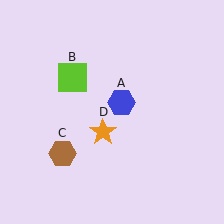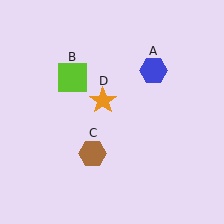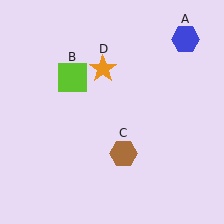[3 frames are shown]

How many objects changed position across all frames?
3 objects changed position: blue hexagon (object A), brown hexagon (object C), orange star (object D).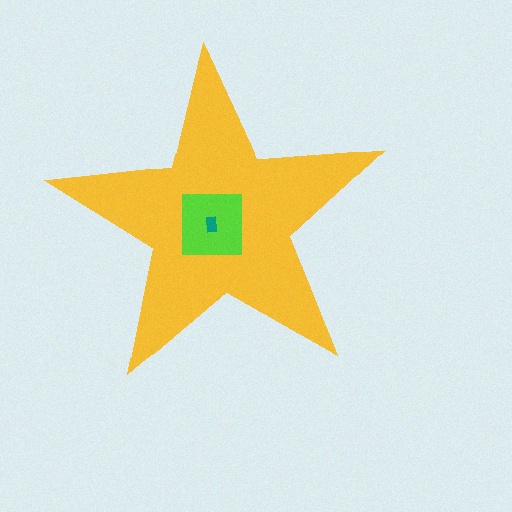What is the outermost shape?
The yellow star.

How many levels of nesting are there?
3.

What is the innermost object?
The teal rectangle.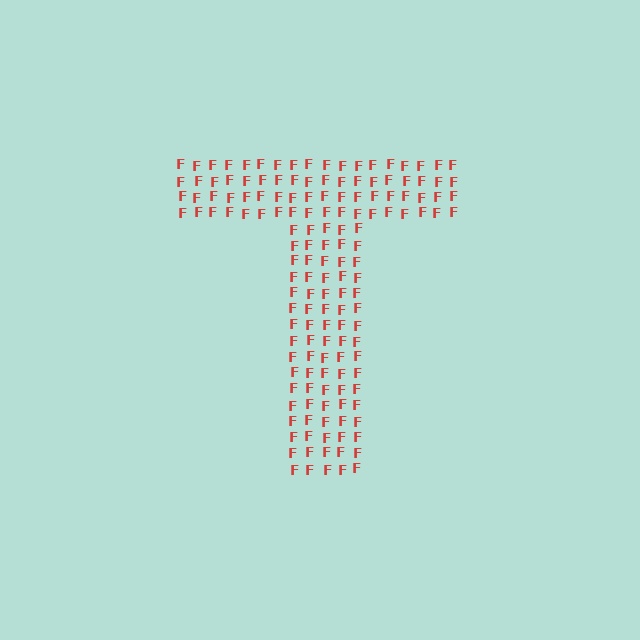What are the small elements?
The small elements are letter F's.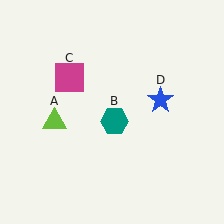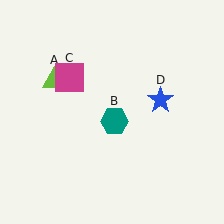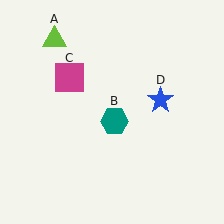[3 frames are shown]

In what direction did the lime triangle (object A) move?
The lime triangle (object A) moved up.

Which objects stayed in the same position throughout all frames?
Teal hexagon (object B) and magenta square (object C) and blue star (object D) remained stationary.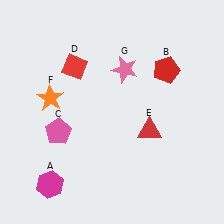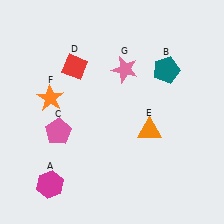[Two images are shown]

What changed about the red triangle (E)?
In Image 1, E is red. In Image 2, it changed to orange.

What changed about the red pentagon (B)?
In Image 1, B is red. In Image 2, it changed to teal.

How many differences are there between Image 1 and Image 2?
There are 2 differences between the two images.